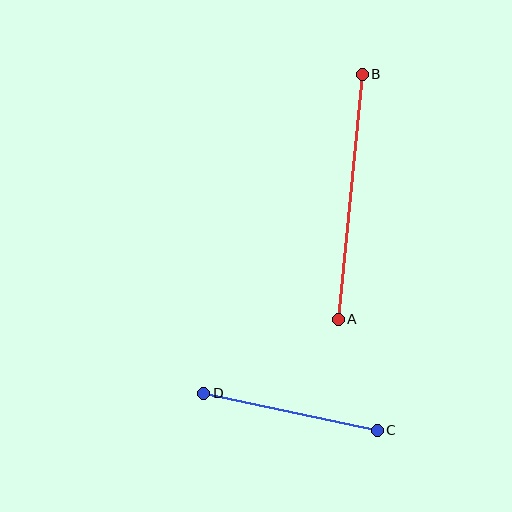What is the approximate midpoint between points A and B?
The midpoint is at approximately (350, 197) pixels.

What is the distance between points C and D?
The distance is approximately 177 pixels.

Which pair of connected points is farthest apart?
Points A and B are farthest apart.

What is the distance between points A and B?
The distance is approximately 246 pixels.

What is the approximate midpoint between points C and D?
The midpoint is at approximately (290, 412) pixels.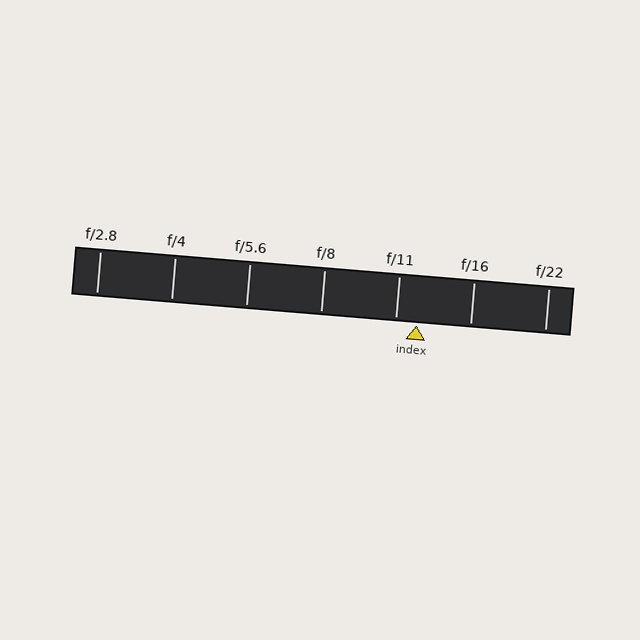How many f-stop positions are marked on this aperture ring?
There are 7 f-stop positions marked.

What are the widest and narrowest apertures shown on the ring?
The widest aperture shown is f/2.8 and the narrowest is f/22.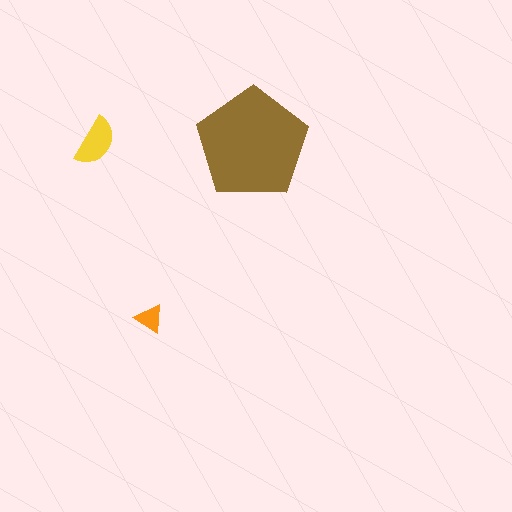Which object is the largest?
The brown pentagon.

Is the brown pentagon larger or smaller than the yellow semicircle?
Larger.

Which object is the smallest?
The orange triangle.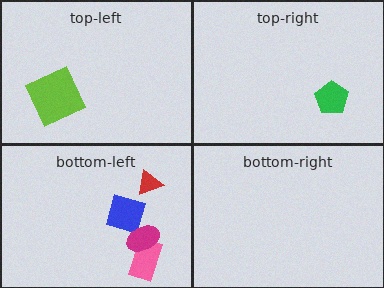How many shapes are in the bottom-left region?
4.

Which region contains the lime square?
The top-left region.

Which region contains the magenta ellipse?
The bottom-left region.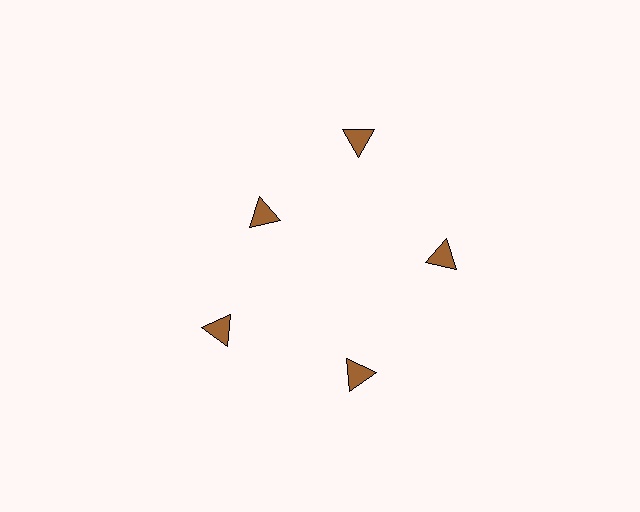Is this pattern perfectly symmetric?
No. The 5 brown triangles are arranged in a ring, but one element near the 10 o'clock position is pulled inward toward the center, breaking the 5-fold rotational symmetry.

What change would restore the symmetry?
The symmetry would be restored by moving it outward, back onto the ring so that all 5 triangles sit at equal angles and equal distance from the center.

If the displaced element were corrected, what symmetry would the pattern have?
It would have 5-fold rotational symmetry — the pattern would map onto itself every 72 degrees.